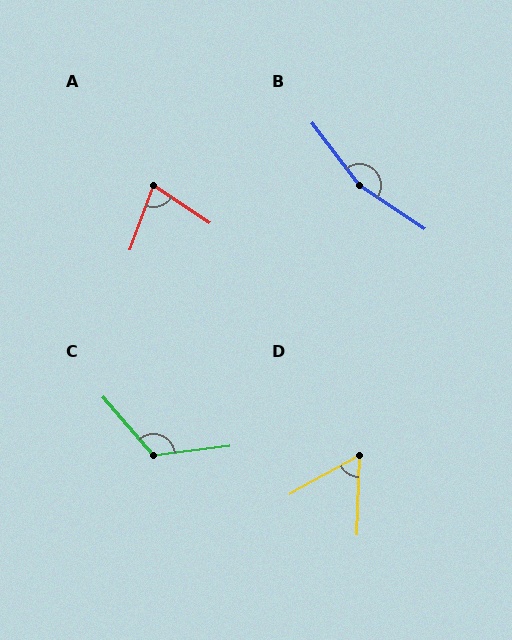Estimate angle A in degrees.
Approximately 77 degrees.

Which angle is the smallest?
D, at approximately 59 degrees.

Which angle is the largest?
B, at approximately 161 degrees.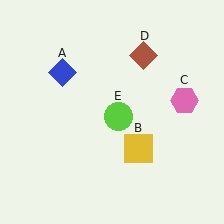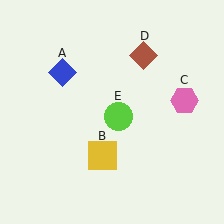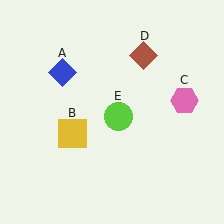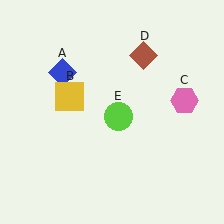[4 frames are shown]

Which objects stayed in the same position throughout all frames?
Blue diamond (object A) and pink hexagon (object C) and brown diamond (object D) and lime circle (object E) remained stationary.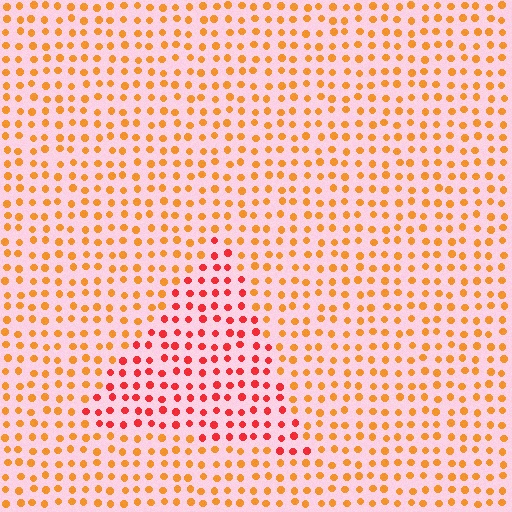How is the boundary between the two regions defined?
The boundary is defined purely by a slight shift in hue (about 35 degrees). Spacing, size, and orientation are identical on both sides.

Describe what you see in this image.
The image is filled with small orange elements in a uniform arrangement. A triangle-shaped region is visible where the elements are tinted to a slightly different hue, forming a subtle color boundary.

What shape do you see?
I see a triangle.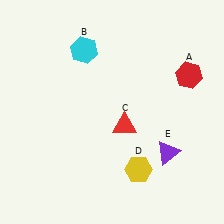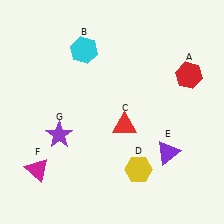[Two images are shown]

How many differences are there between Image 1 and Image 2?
There are 2 differences between the two images.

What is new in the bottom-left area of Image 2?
A magenta triangle (F) was added in the bottom-left area of Image 2.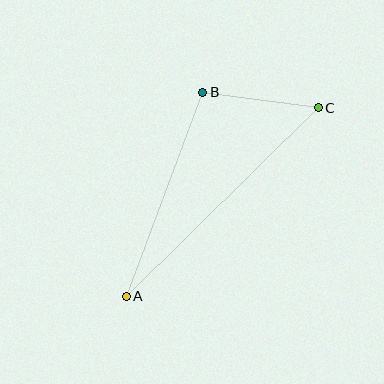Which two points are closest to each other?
Points B and C are closest to each other.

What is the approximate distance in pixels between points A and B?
The distance between A and B is approximately 218 pixels.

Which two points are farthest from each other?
Points A and C are farthest from each other.